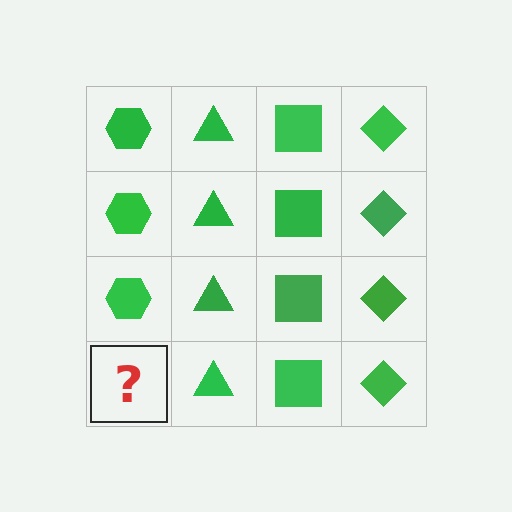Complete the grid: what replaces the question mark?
The question mark should be replaced with a green hexagon.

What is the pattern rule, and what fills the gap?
The rule is that each column has a consistent shape. The gap should be filled with a green hexagon.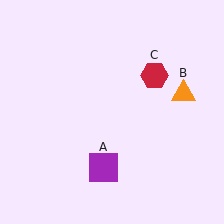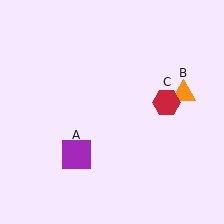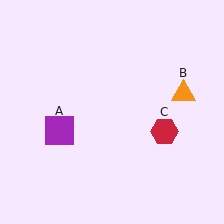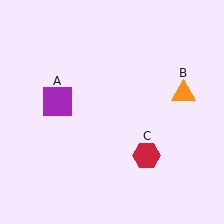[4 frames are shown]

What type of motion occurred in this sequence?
The purple square (object A), red hexagon (object C) rotated clockwise around the center of the scene.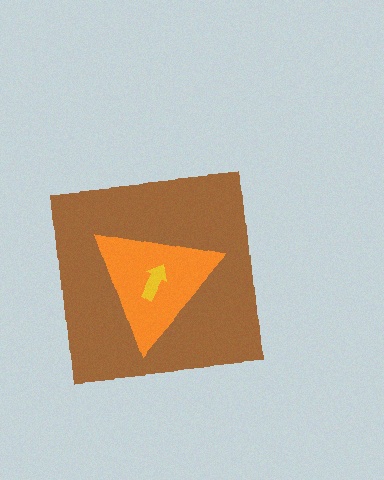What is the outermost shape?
The brown square.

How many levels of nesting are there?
3.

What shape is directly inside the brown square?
The orange triangle.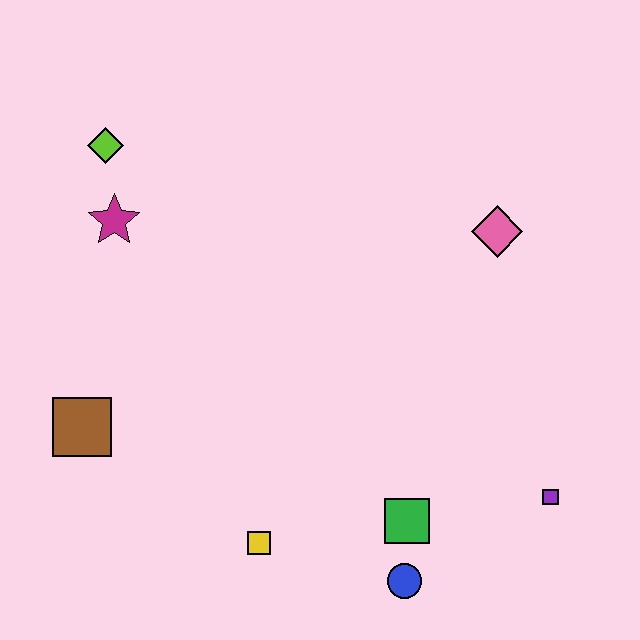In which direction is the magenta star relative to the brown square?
The magenta star is above the brown square.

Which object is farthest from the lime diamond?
The purple square is farthest from the lime diamond.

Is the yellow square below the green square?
Yes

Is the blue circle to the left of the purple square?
Yes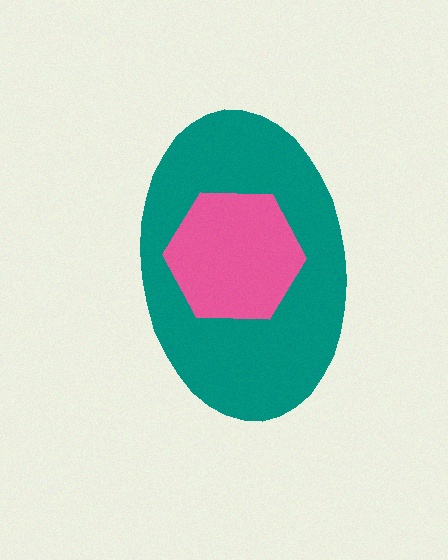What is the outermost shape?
The teal ellipse.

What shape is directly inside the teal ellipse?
The pink hexagon.